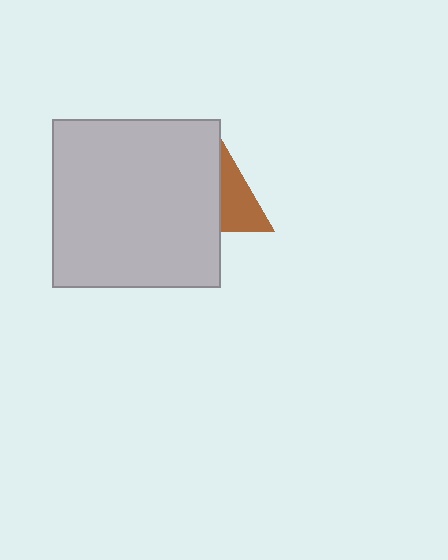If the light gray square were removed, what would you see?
You would see the complete brown triangle.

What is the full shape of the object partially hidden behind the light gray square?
The partially hidden object is a brown triangle.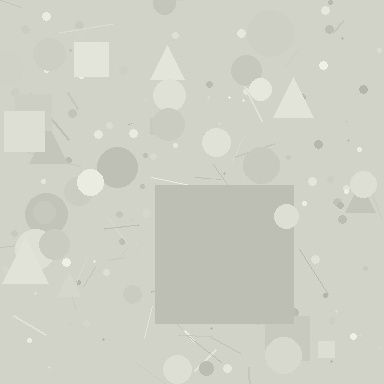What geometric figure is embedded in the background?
A square is embedded in the background.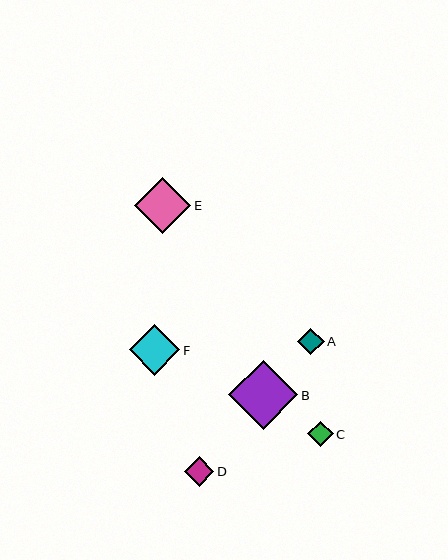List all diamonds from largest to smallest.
From largest to smallest: B, E, F, D, A, C.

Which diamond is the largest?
Diamond B is the largest with a size of approximately 69 pixels.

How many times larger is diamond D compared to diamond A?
Diamond D is approximately 1.1 times the size of diamond A.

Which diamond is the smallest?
Diamond C is the smallest with a size of approximately 25 pixels.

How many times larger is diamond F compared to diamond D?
Diamond F is approximately 1.7 times the size of diamond D.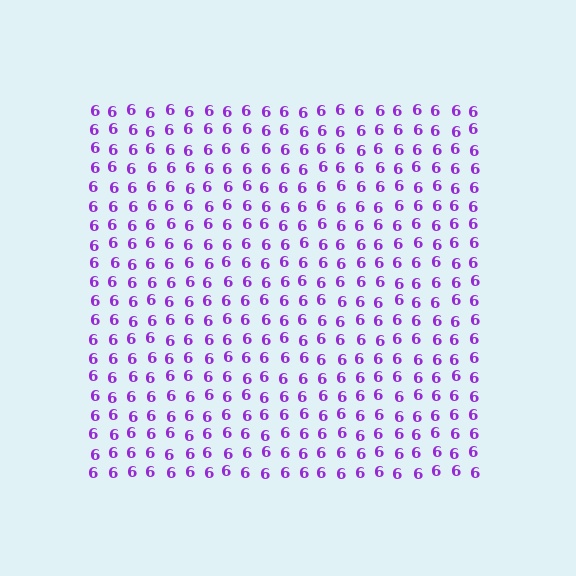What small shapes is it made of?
It is made of small digit 6's.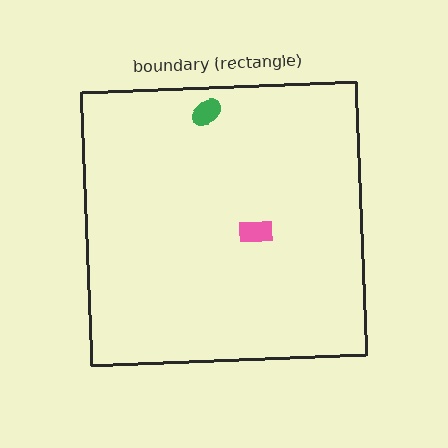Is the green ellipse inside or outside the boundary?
Inside.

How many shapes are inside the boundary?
2 inside, 0 outside.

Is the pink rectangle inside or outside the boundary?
Inside.